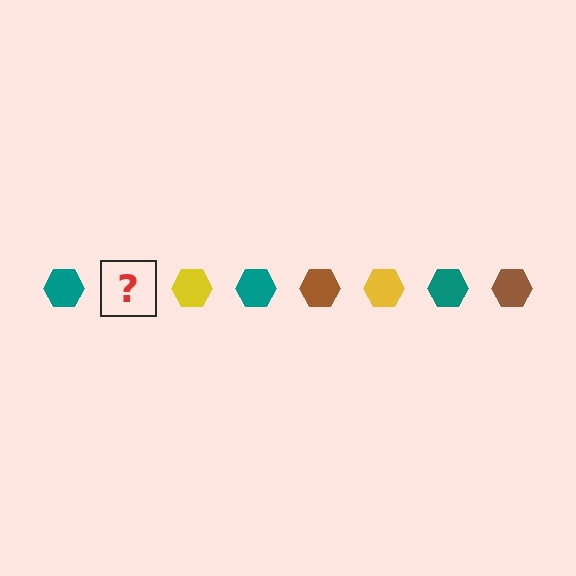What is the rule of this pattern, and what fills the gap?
The rule is that the pattern cycles through teal, brown, yellow hexagons. The gap should be filled with a brown hexagon.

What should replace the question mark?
The question mark should be replaced with a brown hexagon.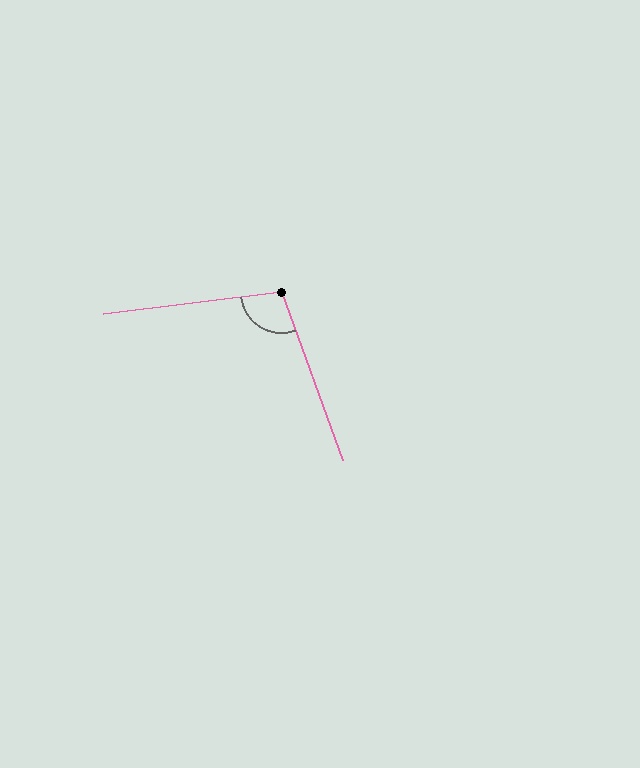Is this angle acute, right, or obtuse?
It is obtuse.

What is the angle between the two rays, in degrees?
Approximately 103 degrees.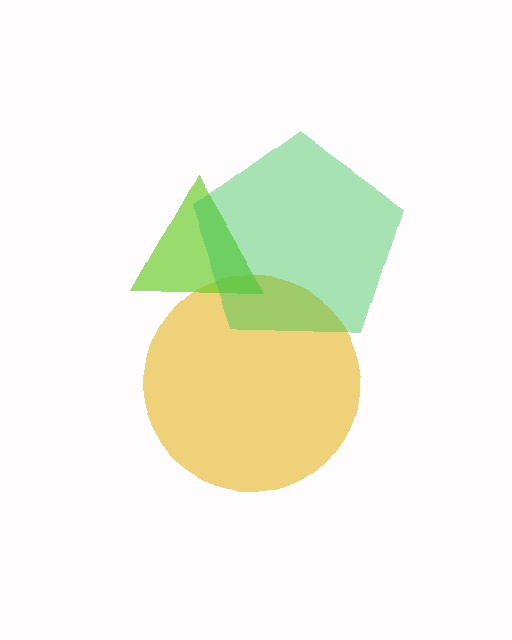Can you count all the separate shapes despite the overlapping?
Yes, there are 3 separate shapes.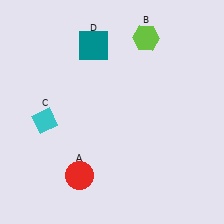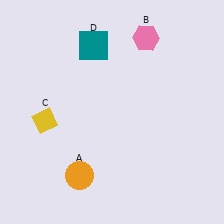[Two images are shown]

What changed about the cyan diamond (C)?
In Image 1, C is cyan. In Image 2, it changed to yellow.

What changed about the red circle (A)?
In Image 1, A is red. In Image 2, it changed to orange.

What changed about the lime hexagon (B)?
In Image 1, B is lime. In Image 2, it changed to pink.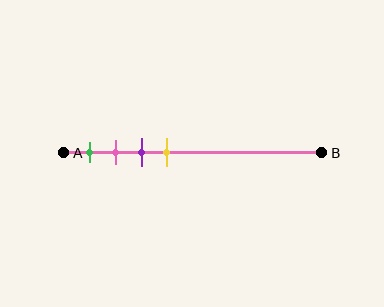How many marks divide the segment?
There are 4 marks dividing the segment.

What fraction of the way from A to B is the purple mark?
The purple mark is approximately 30% (0.3) of the way from A to B.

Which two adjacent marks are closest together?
The pink and purple marks are the closest adjacent pair.